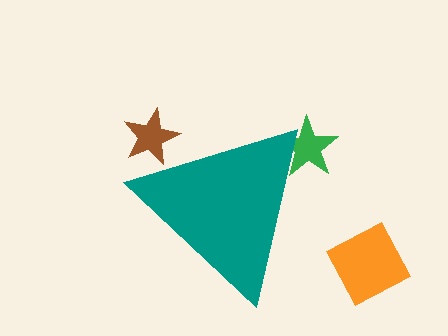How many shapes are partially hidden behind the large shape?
2 shapes are partially hidden.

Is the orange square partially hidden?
No, the orange square is fully visible.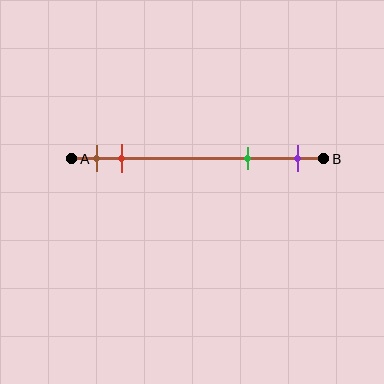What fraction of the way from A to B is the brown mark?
The brown mark is approximately 10% (0.1) of the way from A to B.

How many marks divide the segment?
There are 4 marks dividing the segment.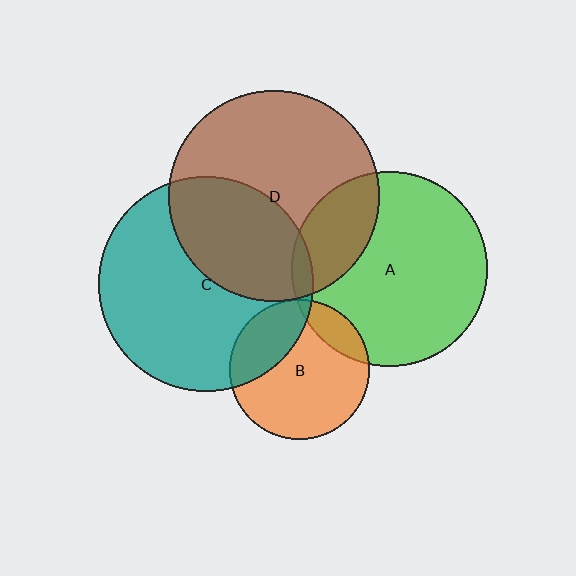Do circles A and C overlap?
Yes.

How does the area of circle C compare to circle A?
Approximately 1.2 times.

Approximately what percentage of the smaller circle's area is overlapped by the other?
Approximately 5%.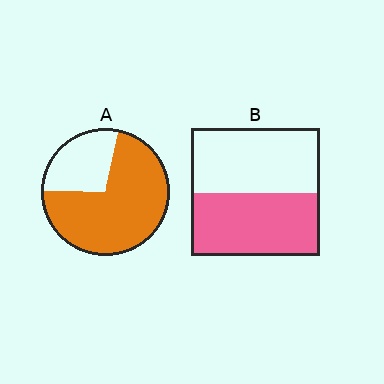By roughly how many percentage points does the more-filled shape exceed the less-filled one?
By roughly 25 percentage points (A over B).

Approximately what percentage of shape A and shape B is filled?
A is approximately 70% and B is approximately 50%.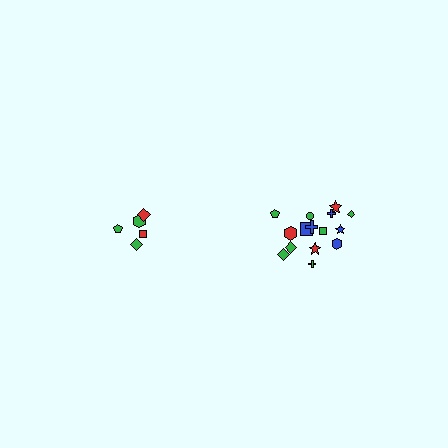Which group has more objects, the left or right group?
The right group.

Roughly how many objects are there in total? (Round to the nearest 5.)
Roughly 20 objects in total.